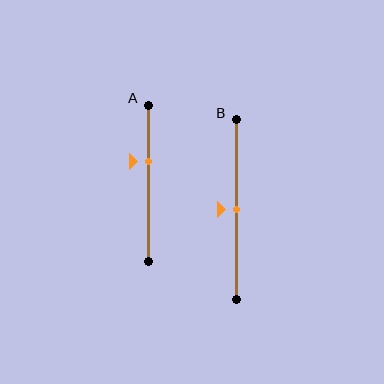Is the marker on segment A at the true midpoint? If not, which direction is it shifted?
No, the marker on segment A is shifted upward by about 14% of the segment length.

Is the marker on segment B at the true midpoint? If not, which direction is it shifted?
Yes, the marker on segment B is at the true midpoint.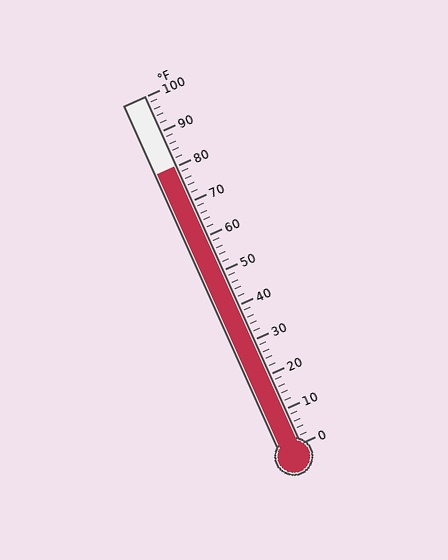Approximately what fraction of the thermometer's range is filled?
The thermometer is filled to approximately 80% of its range.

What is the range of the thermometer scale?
The thermometer scale ranges from 0°F to 100°F.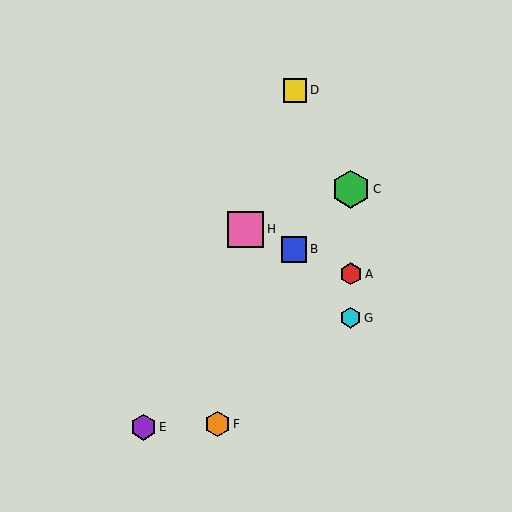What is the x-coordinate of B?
Object B is at x≈294.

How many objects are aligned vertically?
3 objects (A, C, G) are aligned vertically.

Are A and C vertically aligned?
Yes, both are at x≈351.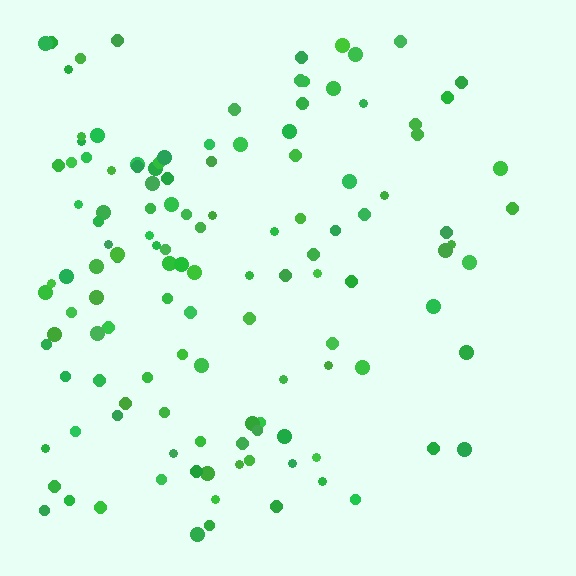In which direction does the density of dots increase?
From right to left, with the left side densest.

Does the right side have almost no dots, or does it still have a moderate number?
Still a moderate number, just noticeably fewer than the left.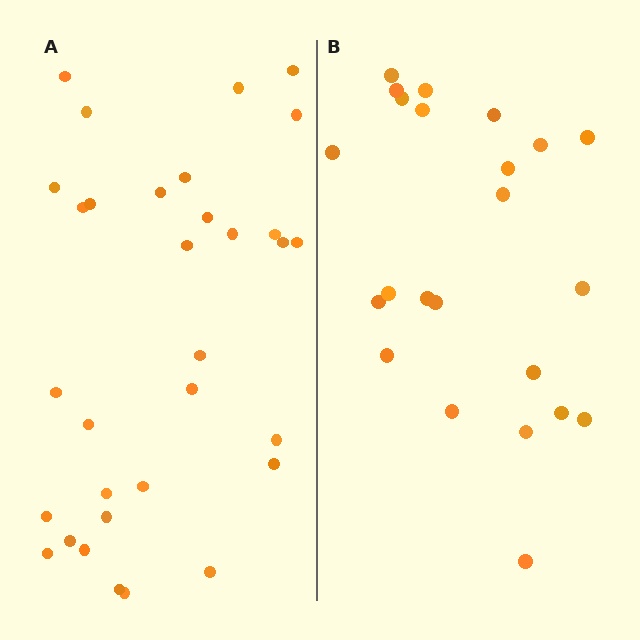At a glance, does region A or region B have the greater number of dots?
Region A (the left region) has more dots.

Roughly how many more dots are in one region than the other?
Region A has roughly 8 or so more dots than region B.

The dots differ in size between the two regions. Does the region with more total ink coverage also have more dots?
No. Region B has more total ink coverage because its dots are larger, but region A actually contains more individual dots. Total area can be misleading — the number of items is what matters here.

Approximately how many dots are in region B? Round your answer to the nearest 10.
About 20 dots. (The exact count is 23, which rounds to 20.)